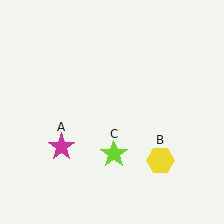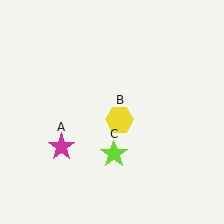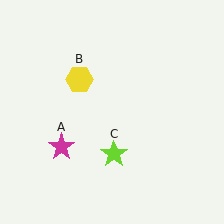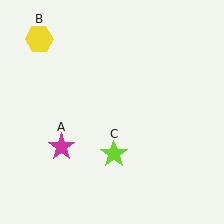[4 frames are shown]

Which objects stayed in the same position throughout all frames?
Magenta star (object A) and lime star (object C) remained stationary.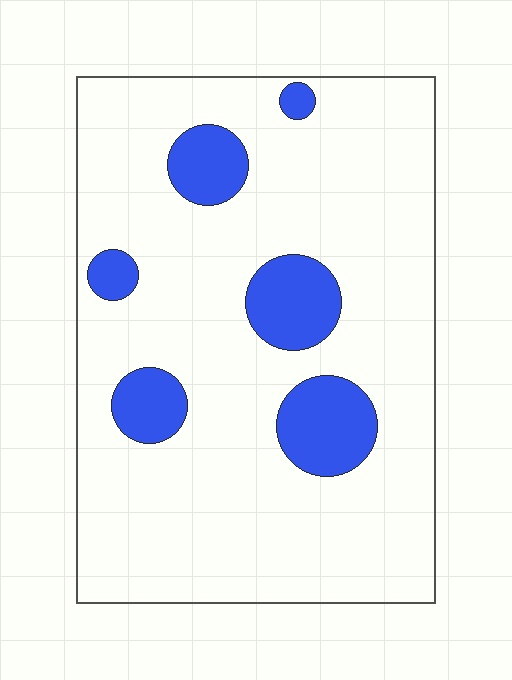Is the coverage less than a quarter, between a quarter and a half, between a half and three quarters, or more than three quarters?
Less than a quarter.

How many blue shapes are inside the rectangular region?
6.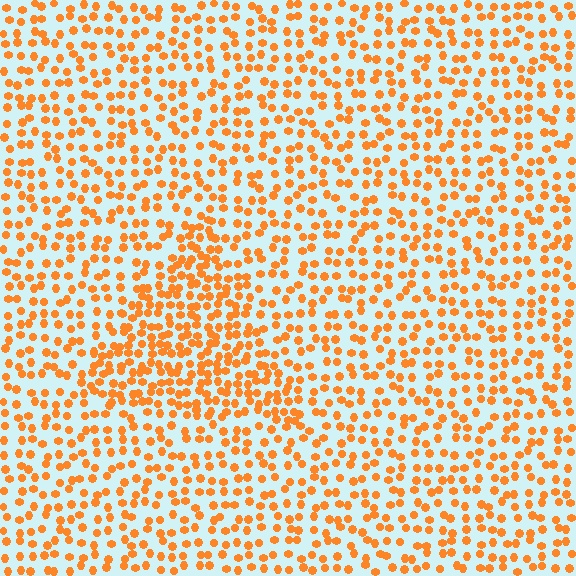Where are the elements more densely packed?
The elements are more densely packed inside the triangle boundary.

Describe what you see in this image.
The image contains small orange elements arranged at two different densities. A triangle-shaped region is visible where the elements are more densely packed than the surrounding area.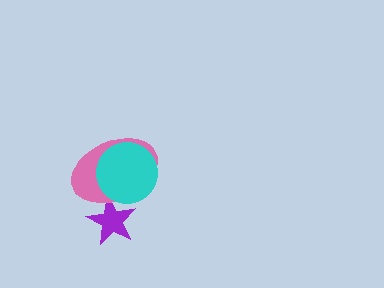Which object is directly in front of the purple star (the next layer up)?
The pink ellipse is directly in front of the purple star.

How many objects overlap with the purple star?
2 objects overlap with the purple star.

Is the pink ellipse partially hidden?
Yes, it is partially covered by another shape.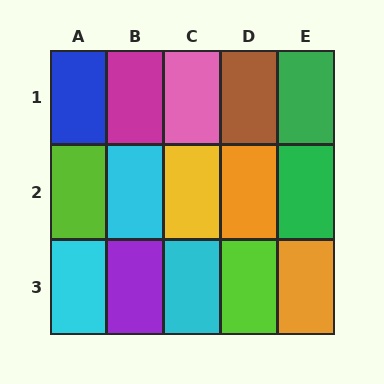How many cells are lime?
2 cells are lime.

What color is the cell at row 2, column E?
Green.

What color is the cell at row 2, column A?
Lime.